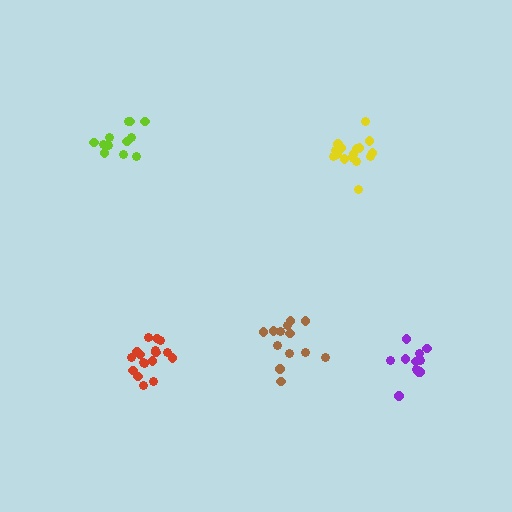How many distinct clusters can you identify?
There are 5 distinct clusters.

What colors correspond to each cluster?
The clusters are colored: yellow, brown, lime, purple, red.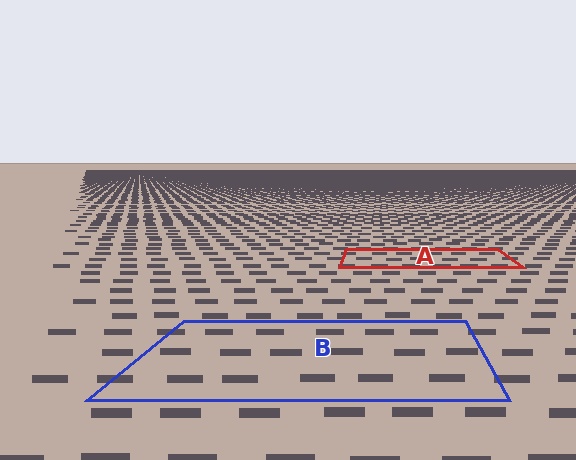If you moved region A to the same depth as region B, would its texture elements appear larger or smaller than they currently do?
They would appear larger. At a closer depth, the same texture elements are projected at a bigger on-screen size.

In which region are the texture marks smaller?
The texture marks are smaller in region A, because it is farther away.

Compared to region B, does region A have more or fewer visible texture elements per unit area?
Region A has more texture elements per unit area — they are packed more densely because it is farther away.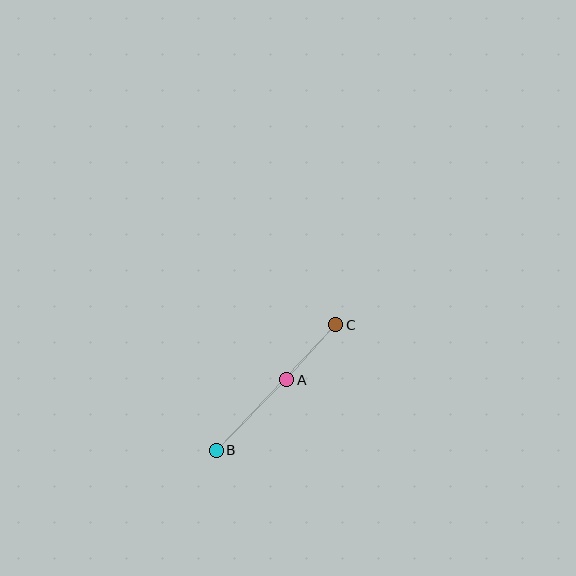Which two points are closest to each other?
Points A and C are closest to each other.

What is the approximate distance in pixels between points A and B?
The distance between A and B is approximately 100 pixels.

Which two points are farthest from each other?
Points B and C are farthest from each other.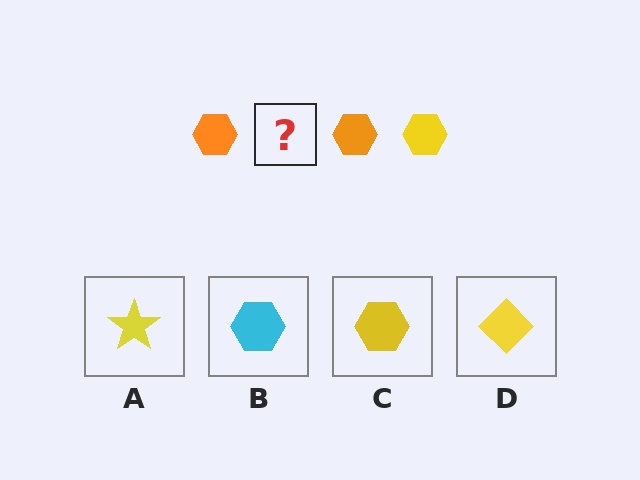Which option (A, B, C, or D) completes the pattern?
C.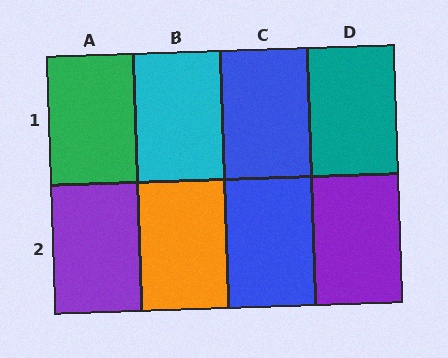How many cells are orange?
1 cell is orange.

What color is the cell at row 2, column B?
Orange.